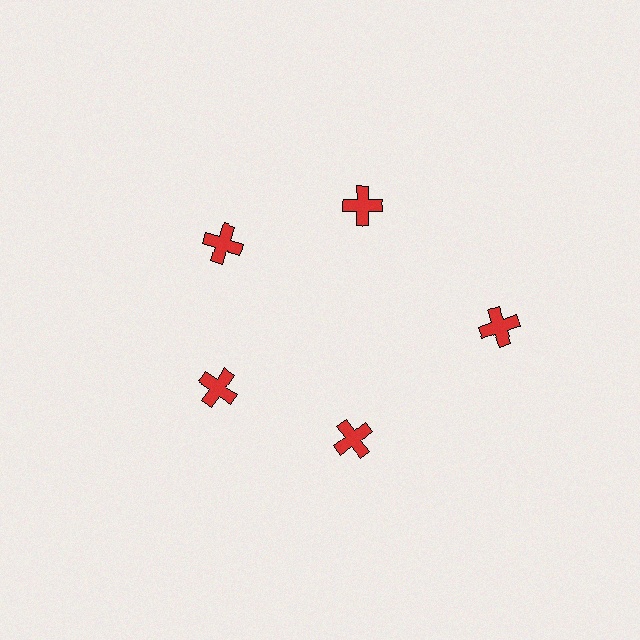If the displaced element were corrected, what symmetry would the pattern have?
It would have 5-fold rotational symmetry — the pattern would map onto itself every 72 degrees.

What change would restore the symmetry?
The symmetry would be restored by moving it inward, back onto the ring so that all 5 crosses sit at equal angles and equal distance from the center.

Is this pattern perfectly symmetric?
No. The 5 red crosses are arranged in a ring, but one element near the 3 o'clock position is pushed outward from the center, breaking the 5-fold rotational symmetry.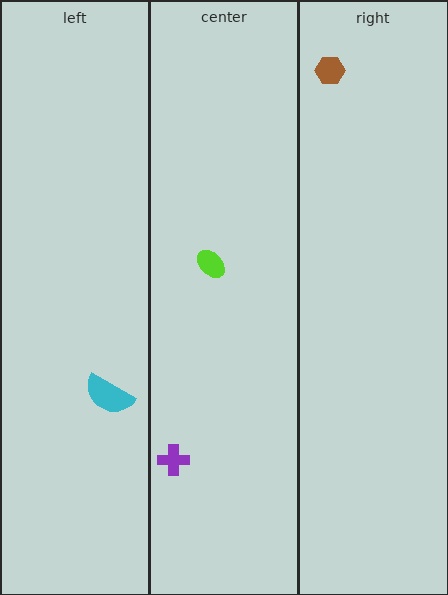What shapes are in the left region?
The cyan semicircle.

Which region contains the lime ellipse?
The center region.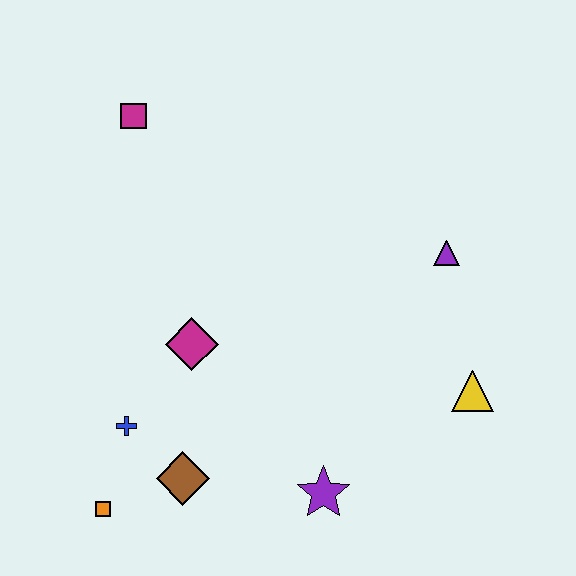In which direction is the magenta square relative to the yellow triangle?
The magenta square is to the left of the yellow triangle.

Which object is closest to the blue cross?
The brown diamond is closest to the blue cross.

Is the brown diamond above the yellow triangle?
No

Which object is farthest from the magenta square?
The yellow triangle is farthest from the magenta square.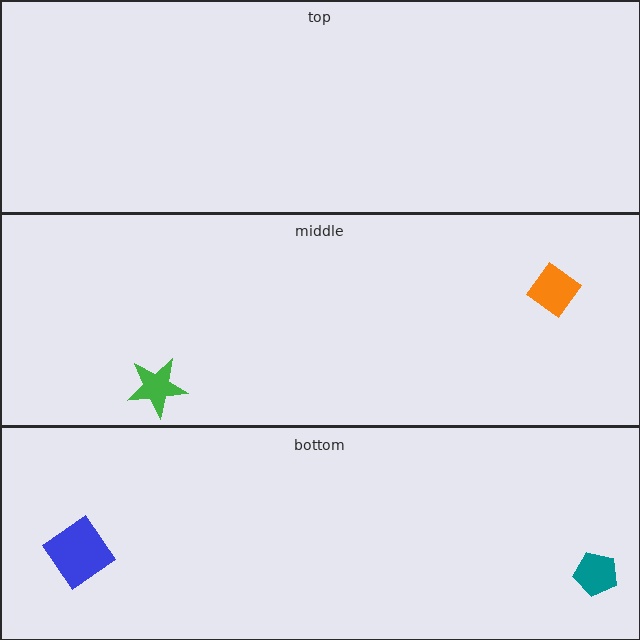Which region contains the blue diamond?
The bottom region.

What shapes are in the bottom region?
The teal pentagon, the blue diamond.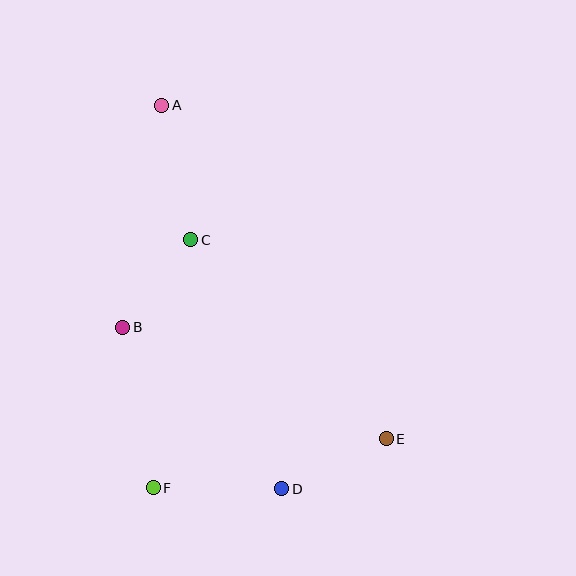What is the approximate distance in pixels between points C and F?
The distance between C and F is approximately 251 pixels.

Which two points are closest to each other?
Points B and C are closest to each other.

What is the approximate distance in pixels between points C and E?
The distance between C and E is approximately 279 pixels.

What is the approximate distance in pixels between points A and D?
The distance between A and D is approximately 402 pixels.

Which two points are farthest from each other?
Points A and E are farthest from each other.